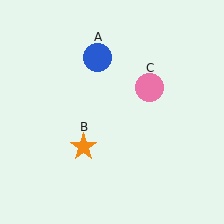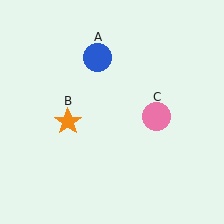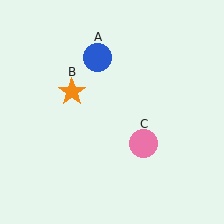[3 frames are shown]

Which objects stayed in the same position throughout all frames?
Blue circle (object A) remained stationary.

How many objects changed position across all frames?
2 objects changed position: orange star (object B), pink circle (object C).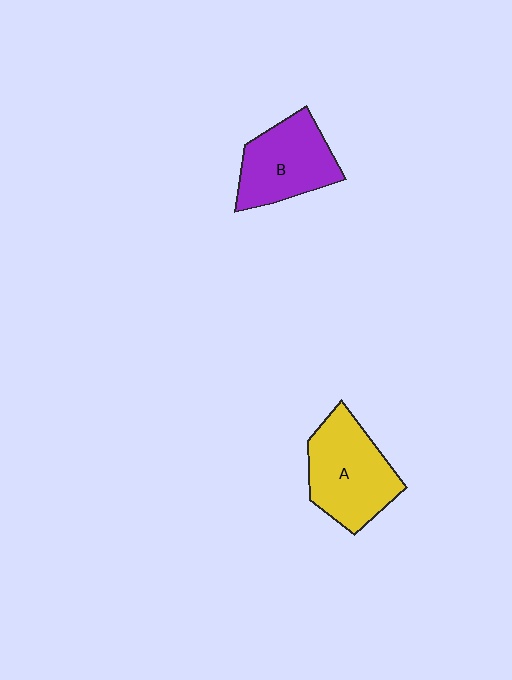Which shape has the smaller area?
Shape B (purple).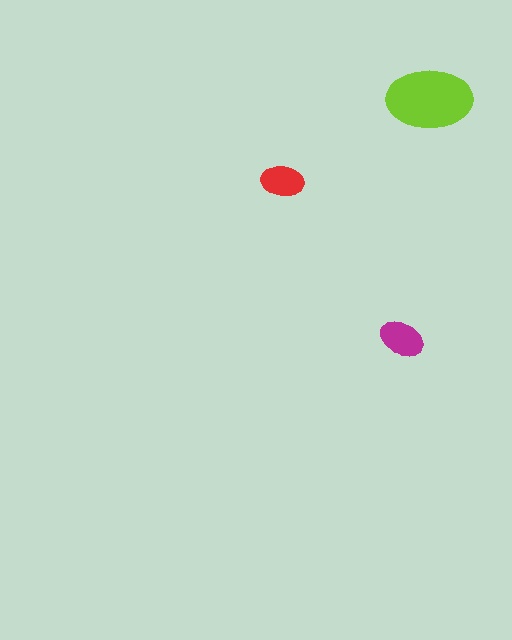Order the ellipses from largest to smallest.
the lime one, the magenta one, the red one.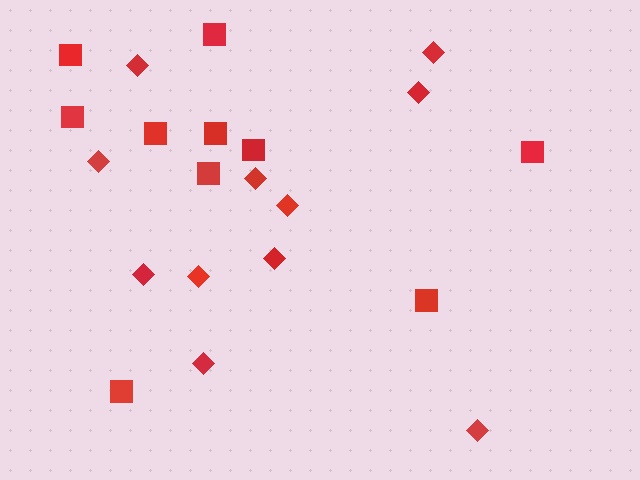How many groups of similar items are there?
There are 2 groups: one group of diamonds (11) and one group of squares (10).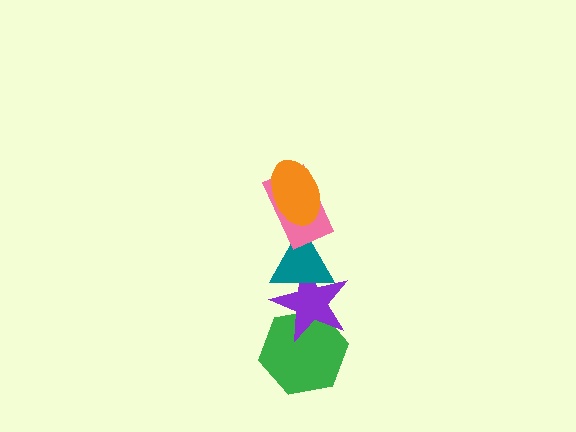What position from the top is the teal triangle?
The teal triangle is 3rd from the top.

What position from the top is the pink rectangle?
The pink rectangle is 2nd from the top.